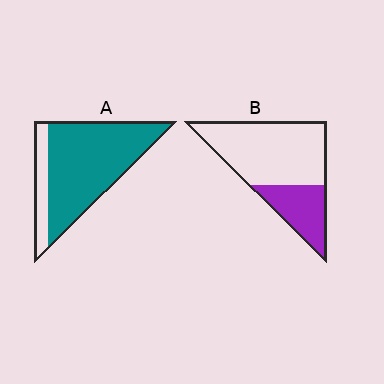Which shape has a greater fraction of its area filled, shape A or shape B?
Shape A.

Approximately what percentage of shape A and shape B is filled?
A is approximately 80% and B is approximately 30%.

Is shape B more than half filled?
No.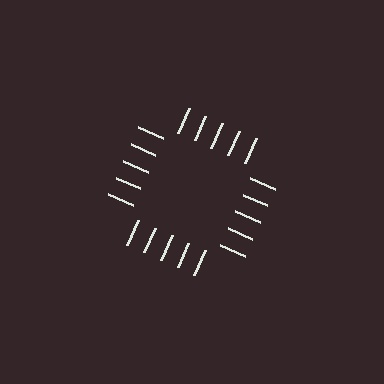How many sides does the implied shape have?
4 sides — the line-ends trace a square.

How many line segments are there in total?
20 — 5 along each of the 4 edges.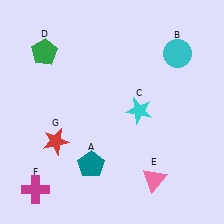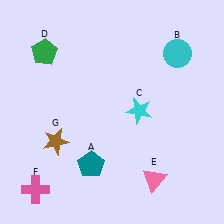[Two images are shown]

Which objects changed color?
F changed from magenta to pink. G changed from red to brown.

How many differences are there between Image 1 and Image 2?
There are 2 differences between the two images.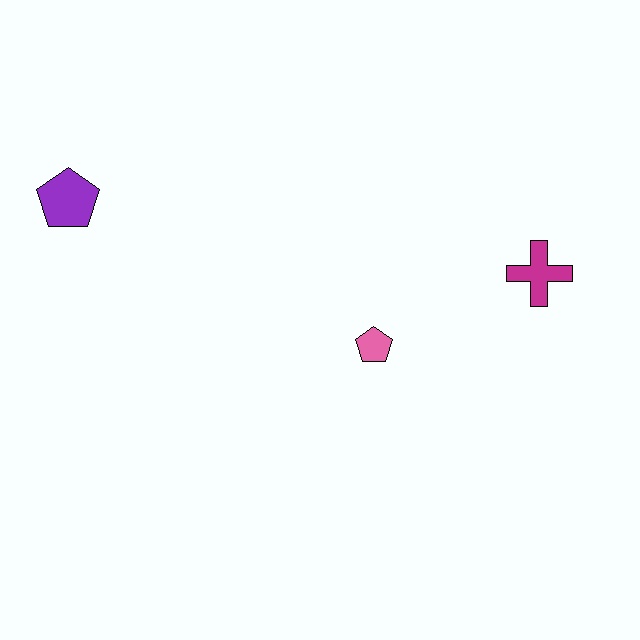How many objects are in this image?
There are 3 objects.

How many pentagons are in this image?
There are 2 pentagons.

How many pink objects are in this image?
There is 1 pink object.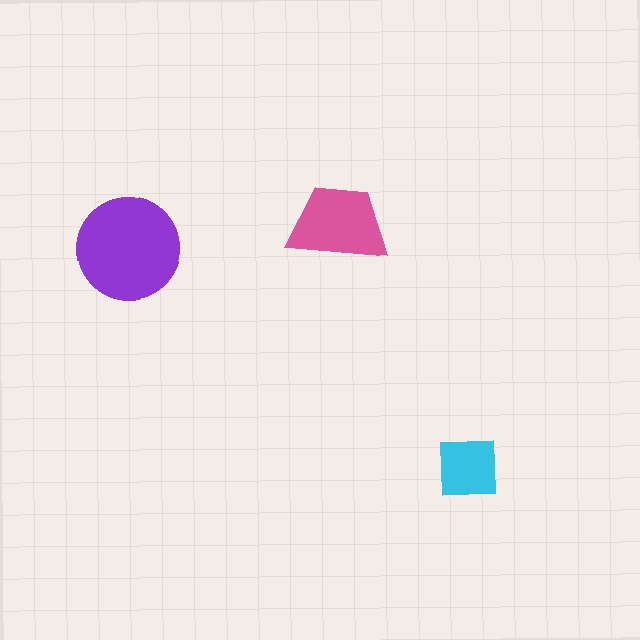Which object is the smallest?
The cyan square.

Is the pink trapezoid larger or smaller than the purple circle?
Smaller.